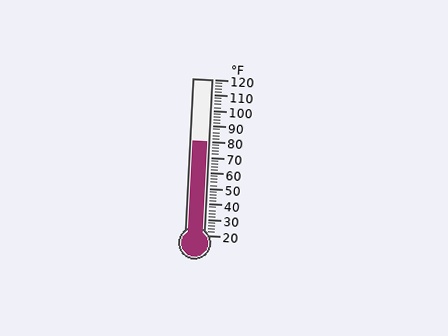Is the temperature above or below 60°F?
The temperature is above 60°F.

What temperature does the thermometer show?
The thermometer shows approximately 80°F.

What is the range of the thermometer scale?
The thermometer scale ranges from 20°F to 120°F.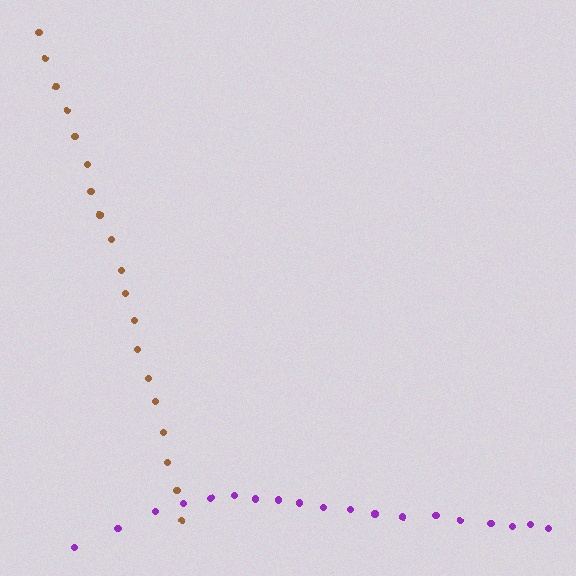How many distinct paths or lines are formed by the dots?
There are 2 distinct paths.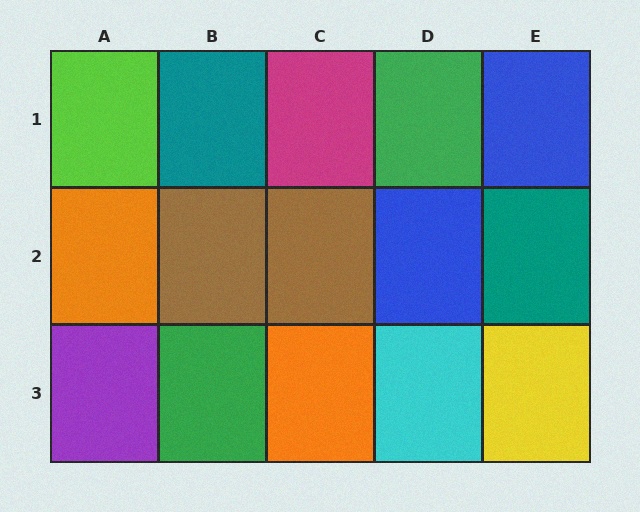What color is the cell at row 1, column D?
Green.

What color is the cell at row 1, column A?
Lime.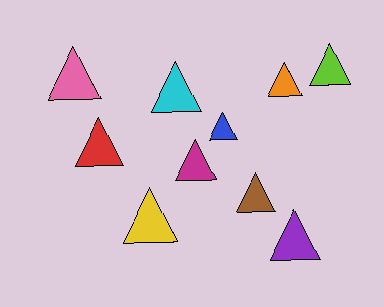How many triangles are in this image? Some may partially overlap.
There are 10 triangles.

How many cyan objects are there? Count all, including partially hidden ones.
There is 1 cyan object.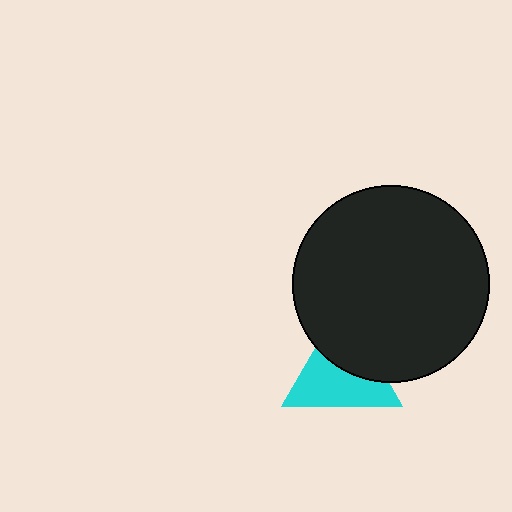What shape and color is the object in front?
The object in front is a black circle.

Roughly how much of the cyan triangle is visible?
About half of it is visible (roughly 59%).